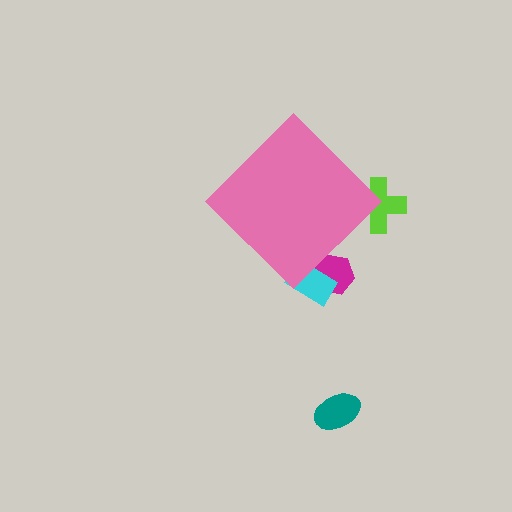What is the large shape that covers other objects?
A pink diamond.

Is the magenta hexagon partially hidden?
Yes, the magenta hexagon is partially hidden behind the pink diamond.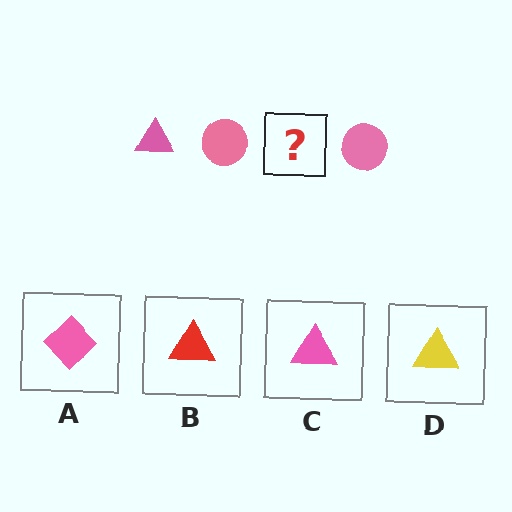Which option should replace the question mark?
Option C.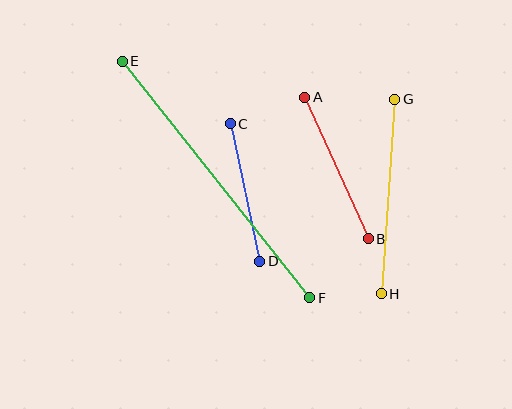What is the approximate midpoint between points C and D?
The midpoint is at approximately (245, 193) pixels.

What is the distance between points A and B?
The distance is approximately 155 pixels.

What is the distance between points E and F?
The distance is approximately 302 pixels.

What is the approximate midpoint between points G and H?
The midpoint is at approximately (388, 197) pixels.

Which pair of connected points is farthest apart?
Points E and F are farthest apart.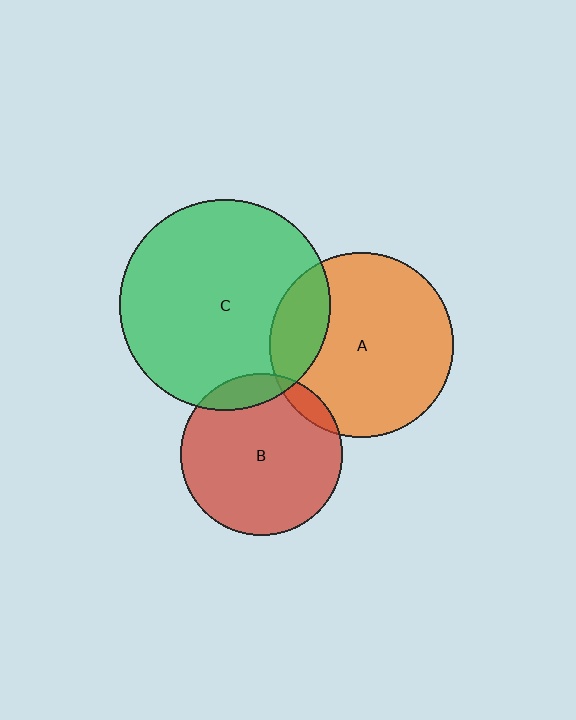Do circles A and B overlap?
Yes.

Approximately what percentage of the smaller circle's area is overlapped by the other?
Approximately 5%.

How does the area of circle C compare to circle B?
Approximately 1.7 times.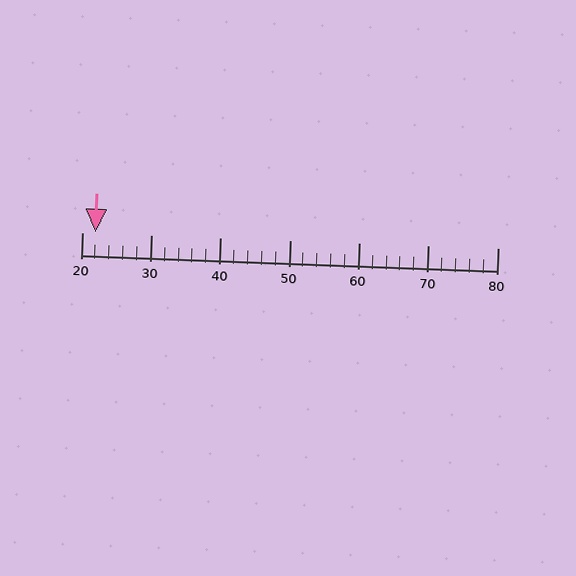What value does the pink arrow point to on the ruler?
The pink arrow points to approximately 22.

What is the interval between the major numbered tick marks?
The major tick marks are spaced 10 units apart.